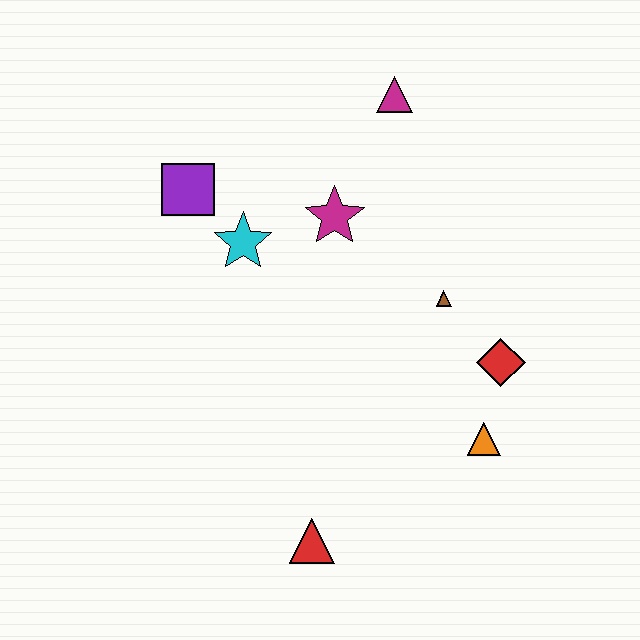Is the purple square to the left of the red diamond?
Yes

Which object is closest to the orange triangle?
The red diamond is closest to the orange triangle.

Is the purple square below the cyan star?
No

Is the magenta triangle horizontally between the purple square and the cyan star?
No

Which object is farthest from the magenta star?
The red triangle is farthest from the magenta star.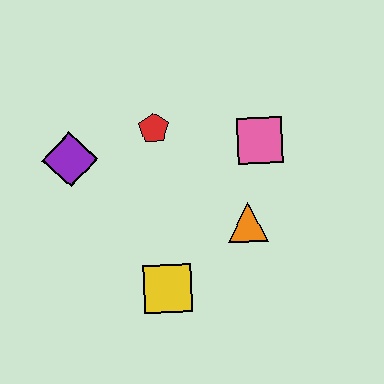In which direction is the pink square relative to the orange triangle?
The pink square is above the orange triangle.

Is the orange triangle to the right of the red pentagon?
Yes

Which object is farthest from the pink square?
The purple diamond is farthest from the pink square.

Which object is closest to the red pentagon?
The purple diamond is closest to the red pentagon.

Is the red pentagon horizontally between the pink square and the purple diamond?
Yes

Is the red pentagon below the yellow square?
No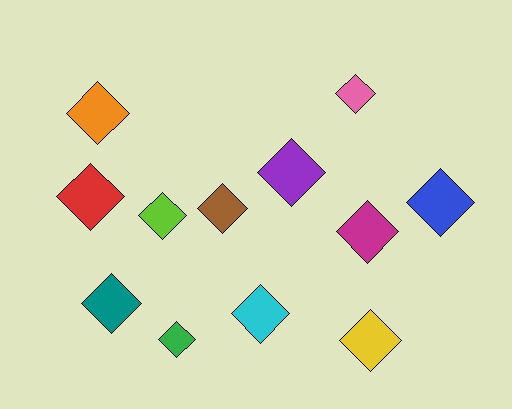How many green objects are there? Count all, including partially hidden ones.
There is 1 green object.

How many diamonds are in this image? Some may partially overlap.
There are 12 diamonds.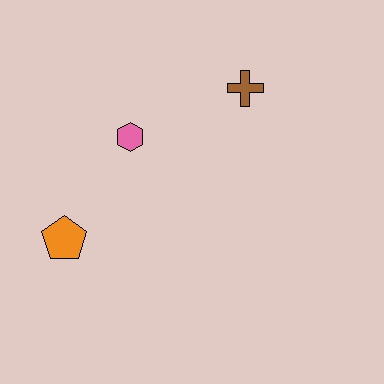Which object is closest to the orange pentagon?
The pink hexagon is closest to the orange pentagon.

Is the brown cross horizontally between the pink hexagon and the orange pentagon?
No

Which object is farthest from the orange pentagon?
The brown cross is farthest from the orange pentagon.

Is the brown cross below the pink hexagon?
No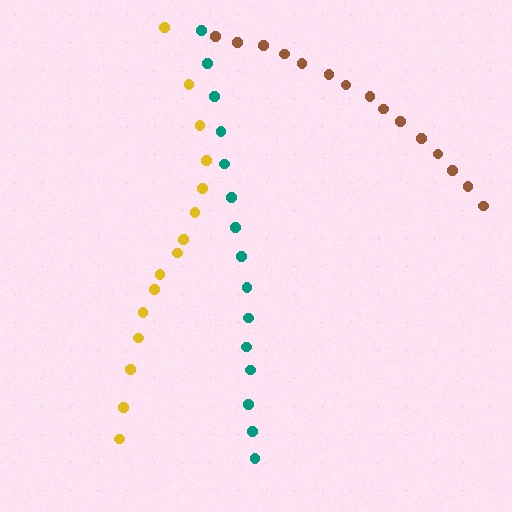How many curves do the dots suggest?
There are 3 distinct paths.